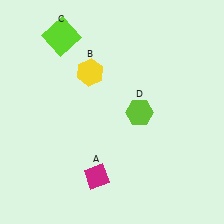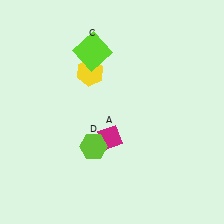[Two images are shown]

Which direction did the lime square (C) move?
The lime square (C) moved right.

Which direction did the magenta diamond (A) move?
The magenta diamond (A) moved up.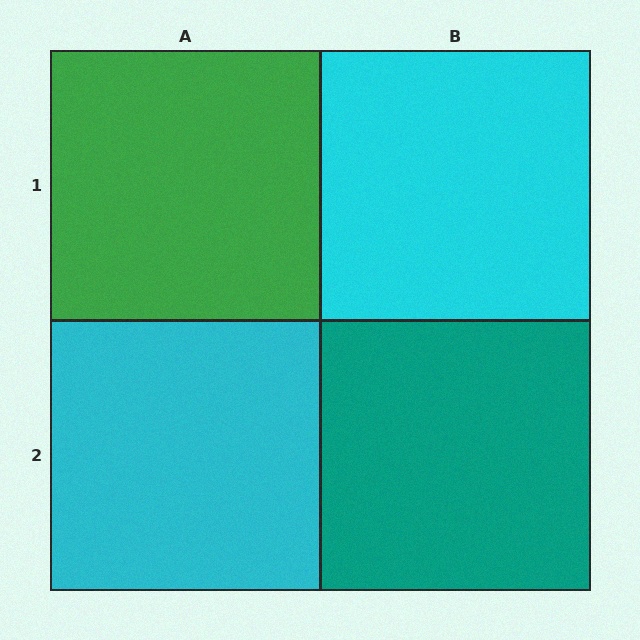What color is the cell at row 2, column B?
Teal.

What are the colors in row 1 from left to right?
Green, cyan.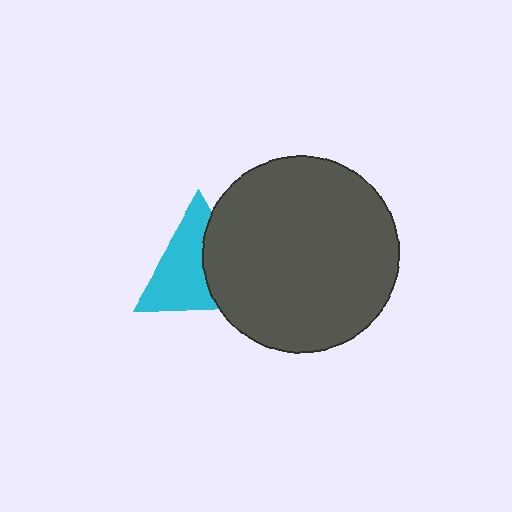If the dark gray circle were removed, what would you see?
You would see the complete cyan triangle.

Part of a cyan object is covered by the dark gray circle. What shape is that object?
It is a triangle.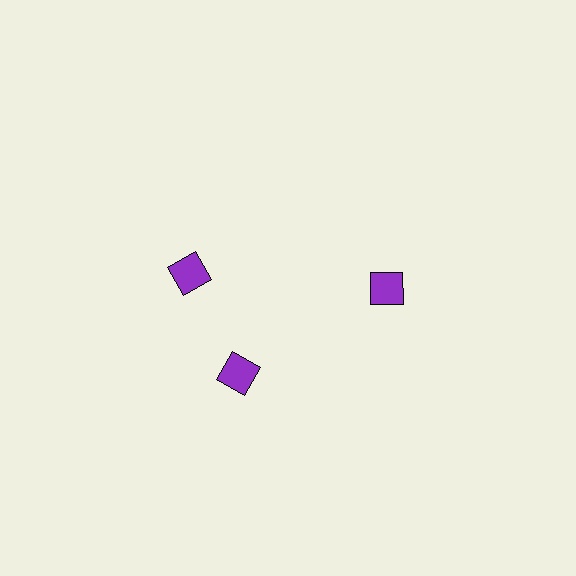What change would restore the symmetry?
The symmetry would be restored by rotating it back into even spacing with its neighbors so that all 3 diamonds sit at equal angles and equal distance from the center.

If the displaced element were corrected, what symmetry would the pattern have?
It would have 3-fold rotational symmetry — the pattern would map onto itself every 120 degrees.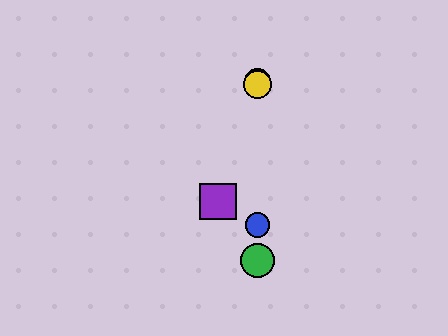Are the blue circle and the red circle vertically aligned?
Yes, both are at x≈258.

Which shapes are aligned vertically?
The red circle, the blue circle, the green circle, the yellow circle are aligned vertically.